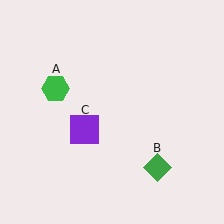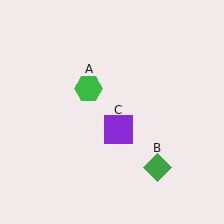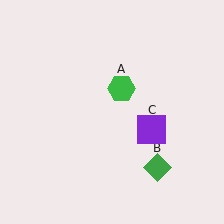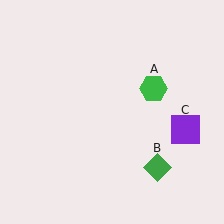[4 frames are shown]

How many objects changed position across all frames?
2 objects changed position: green hexagon (object A), purple square (object C).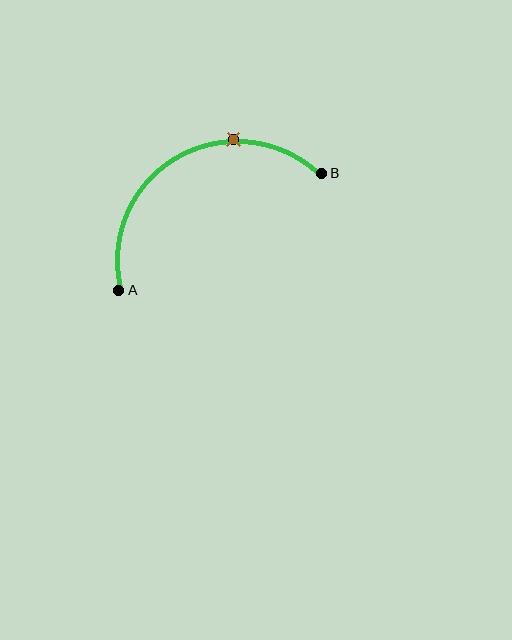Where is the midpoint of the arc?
The arc midpoint is the point on the curve farthest from the straight line joining A and B. It sits above that line.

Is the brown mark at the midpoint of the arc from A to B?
No. The brown mark lies on the arc but is closer to endpoint B. The arc midpoint would be at the point on the curve equidistant along the arc from both A and B.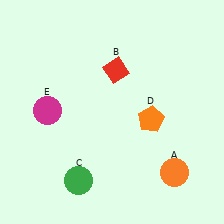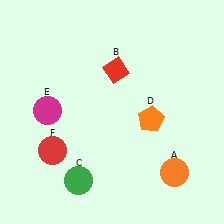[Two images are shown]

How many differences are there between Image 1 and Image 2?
There is 1 difference between the two images.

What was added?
A red circle (F) was added in Image 2.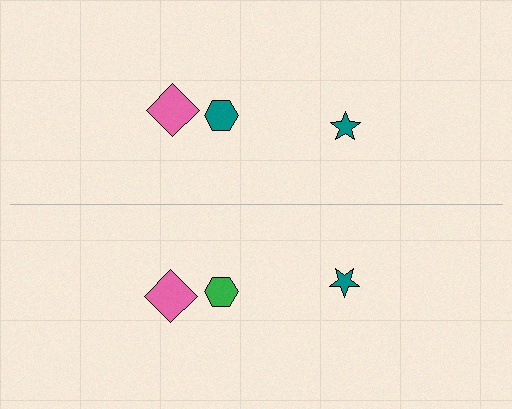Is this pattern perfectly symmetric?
No, the pattern is not perfectly symmetric. The green hexagon on the bottom side breaks the symmetry — its mirror counterpart is teal.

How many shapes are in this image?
There are 6 shapes in this image.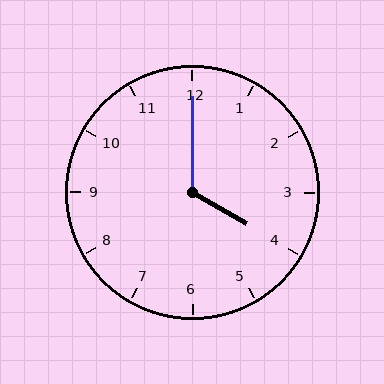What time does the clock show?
4:00.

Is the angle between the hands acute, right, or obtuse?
It is obtuse.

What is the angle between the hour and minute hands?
Approximately 120 degrees.